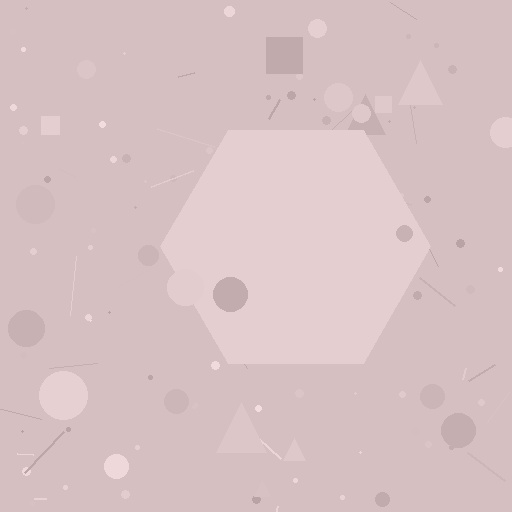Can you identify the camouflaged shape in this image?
The camouflaged shape is a hexagon.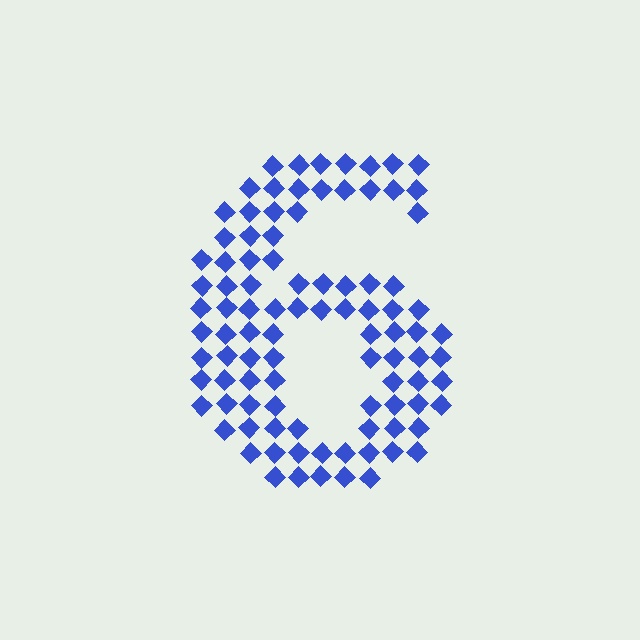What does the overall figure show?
The overall figure shows the digit 6.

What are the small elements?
The small elements are diamonds.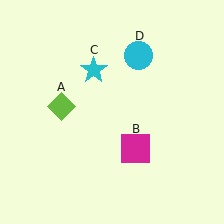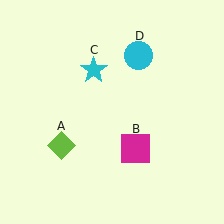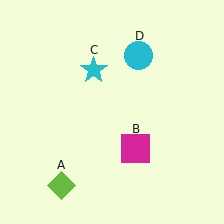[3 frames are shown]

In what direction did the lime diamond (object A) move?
The lime diamond (object A) moved down.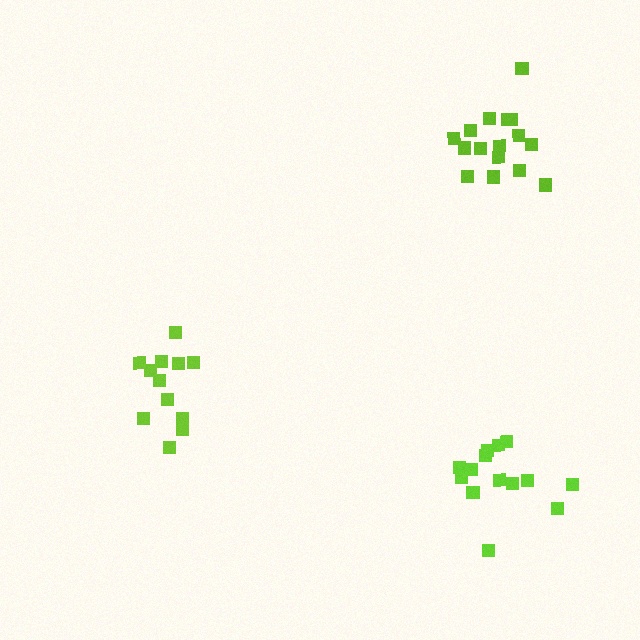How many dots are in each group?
Group 1: 12 dots, Group 2: 16 dots, Group 3: 14 dots (42 total).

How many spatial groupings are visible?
There are 3 spatial groupings.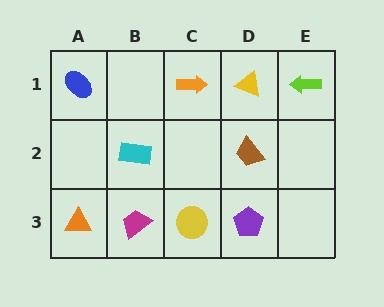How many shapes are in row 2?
2 shapes.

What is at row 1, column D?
A yellow triangle.